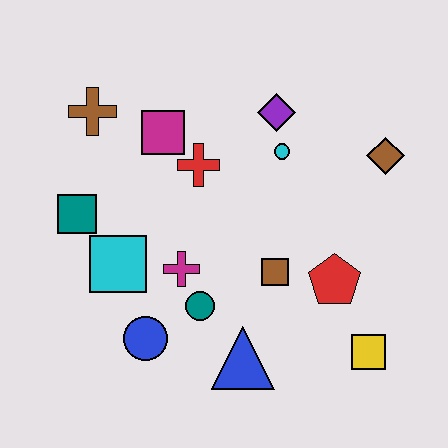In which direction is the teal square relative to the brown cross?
The teal square is below the brown cross.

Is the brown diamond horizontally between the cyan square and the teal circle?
No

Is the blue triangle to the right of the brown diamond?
No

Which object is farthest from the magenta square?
The yellow square is farthest from the magenta square.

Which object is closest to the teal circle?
The magenta cross is closest to the teal circle.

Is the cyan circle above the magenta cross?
Yes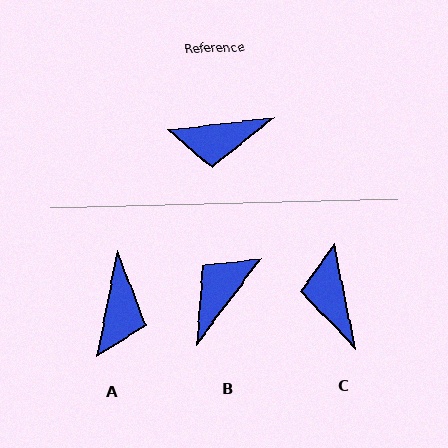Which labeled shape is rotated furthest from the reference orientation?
B, about 134 degrees away.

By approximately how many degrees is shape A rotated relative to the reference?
Approximately 72 degrees counter-clockwise.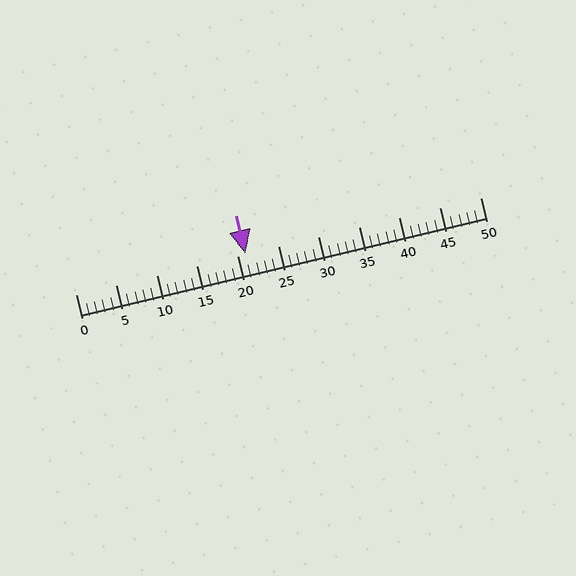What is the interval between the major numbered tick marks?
The major tick marks are spaced 5 units apart.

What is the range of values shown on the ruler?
The ruler shows values from 0 to 50.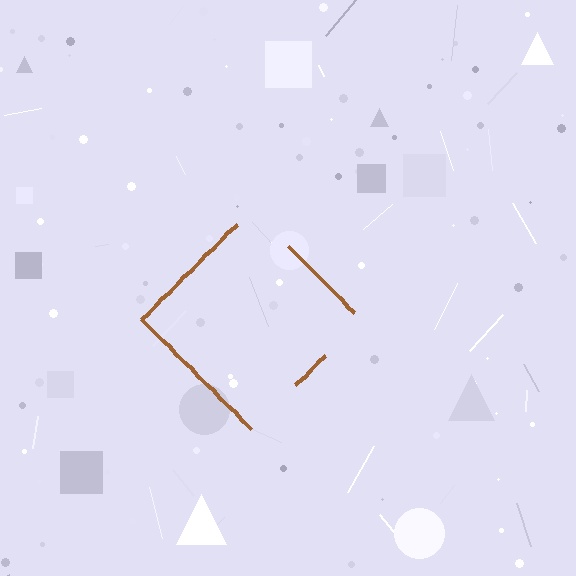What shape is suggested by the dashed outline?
The dashed outline suggests a diamond.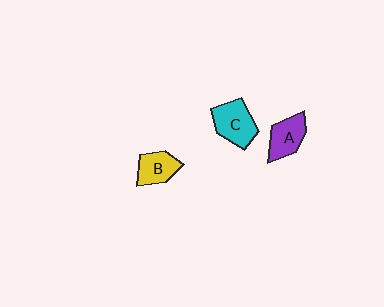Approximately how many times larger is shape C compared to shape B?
Approximately 1.3 times.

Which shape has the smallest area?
Shape B (yellow).